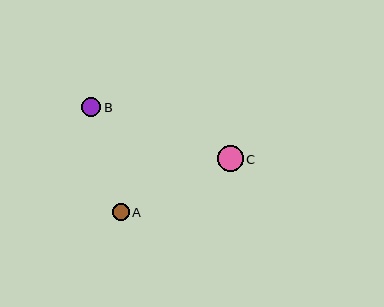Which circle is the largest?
Circle C is the largest with a size of approximately 26 pixels.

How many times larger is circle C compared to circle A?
Circle C is approximately 1.5 times the size of circle A.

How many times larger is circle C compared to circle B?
Circle C is approximately 1.3 times the size of circle B.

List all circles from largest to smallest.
From largest to smallest: C, B, A.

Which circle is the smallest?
Circle A is the smallest with a size of approximately 17 pixels.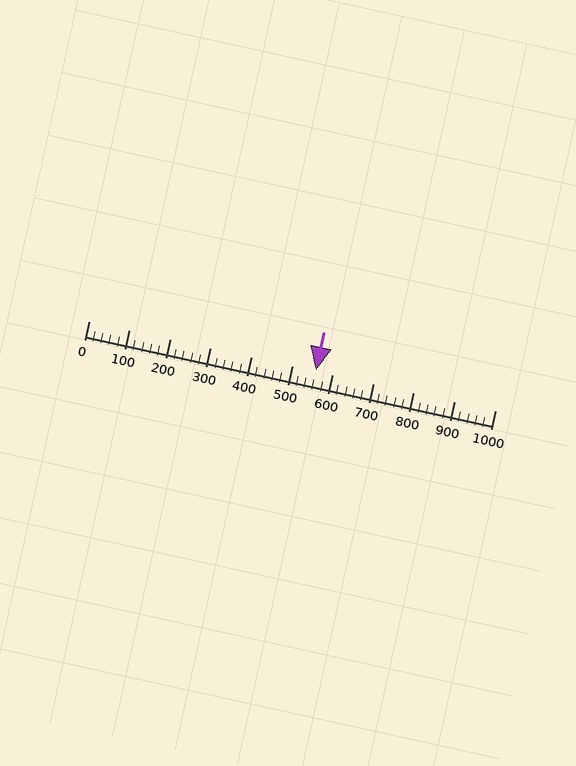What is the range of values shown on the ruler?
The ruler shows values from 0 to 1000.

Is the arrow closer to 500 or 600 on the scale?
The arrow is closer to 600.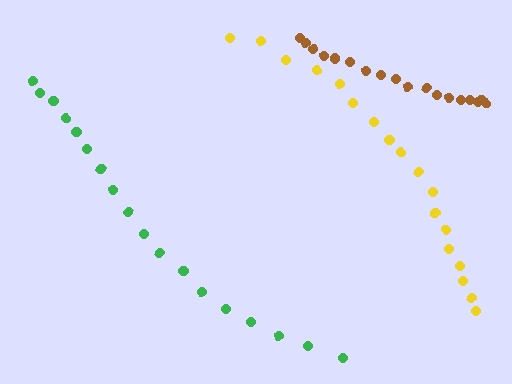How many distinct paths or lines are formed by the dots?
There are 3 distinct paths.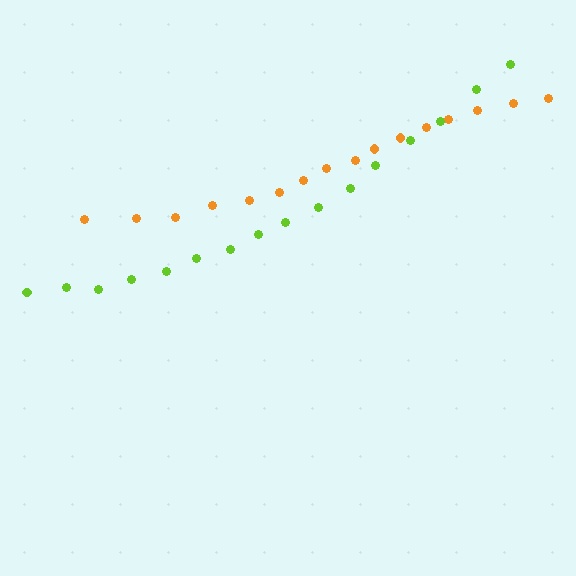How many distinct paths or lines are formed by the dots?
There are 2 distinct paths.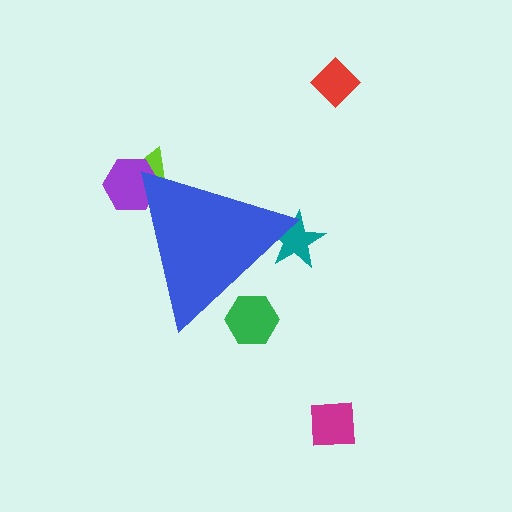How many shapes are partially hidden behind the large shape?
4 shapes are partially hidden.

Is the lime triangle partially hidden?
Yes, the lime triangle is partially hidden behind the blue triangle.